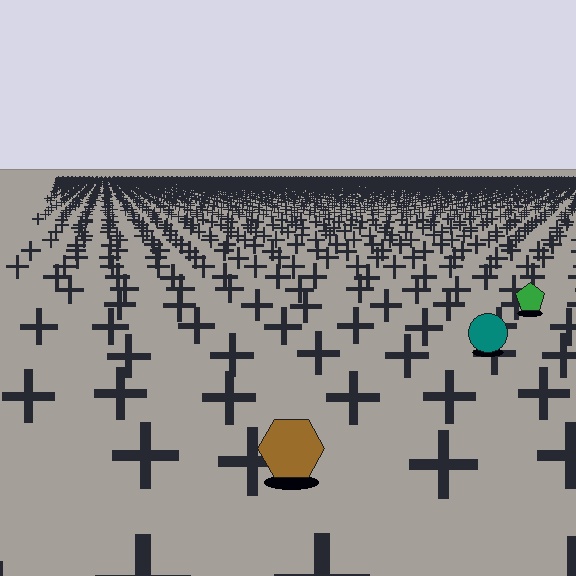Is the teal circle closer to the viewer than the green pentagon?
Yes. The teal circle is closer — you can tell from the texture gradient: the ground texture is coarser near it.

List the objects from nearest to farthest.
From nearest to farthest: the brown hexagon, the teal circle, the green pentagon.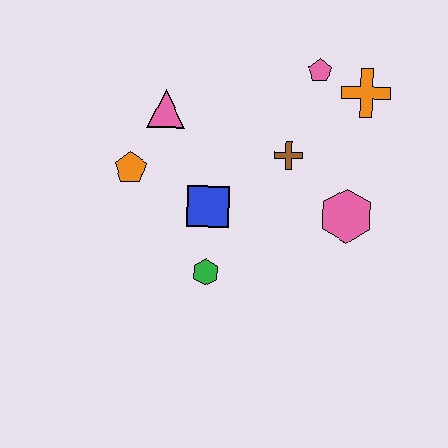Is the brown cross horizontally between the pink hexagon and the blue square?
Yes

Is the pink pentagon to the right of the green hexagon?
Yes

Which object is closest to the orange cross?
The pink pentagon is closest to the orange cross.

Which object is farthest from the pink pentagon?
The green hexagon is farthest from the pink pentagon.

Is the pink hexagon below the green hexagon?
No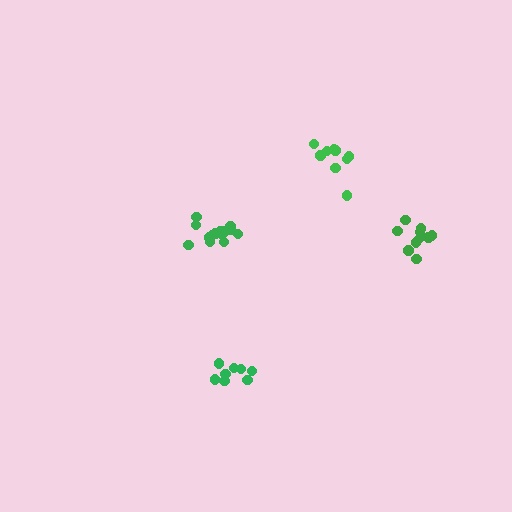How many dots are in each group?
Group 1: 14 dots, Group 2: 8 dots, Group 3: 10 dots, Group 4: 9 dots (41 total).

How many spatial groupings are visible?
There are 4 spatial groupings.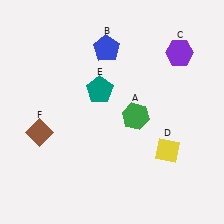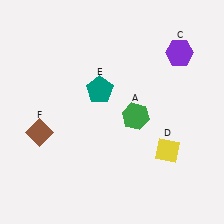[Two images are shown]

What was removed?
The blue pentagon (B) was removed in Image 2.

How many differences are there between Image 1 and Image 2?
There is 1 difference between the two images.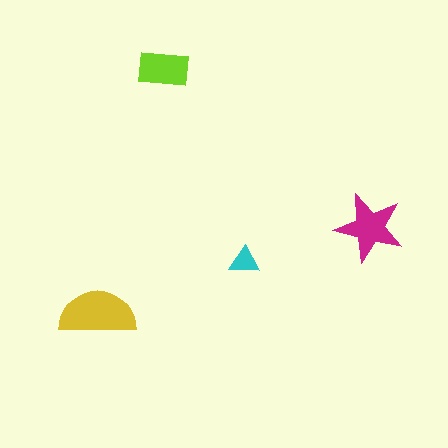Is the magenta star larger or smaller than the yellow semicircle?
Smaller.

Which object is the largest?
The yellow semicircle.